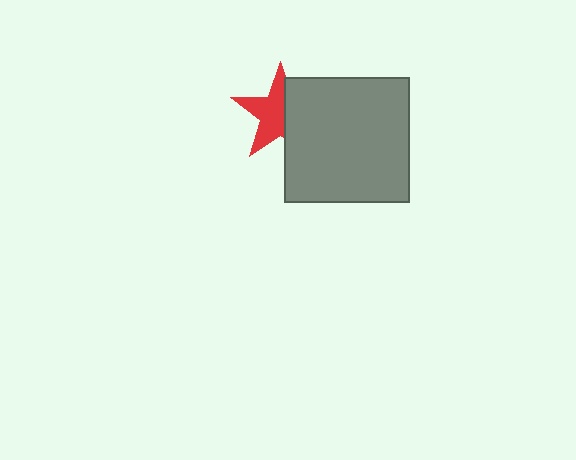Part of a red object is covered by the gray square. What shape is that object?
It is a star.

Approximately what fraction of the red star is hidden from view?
Roughly 43% of the red star is hidden behind the gray square.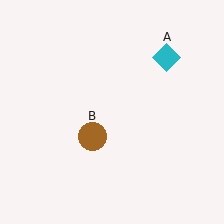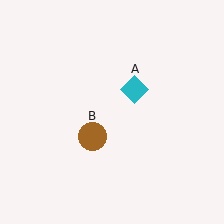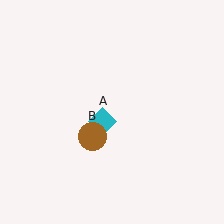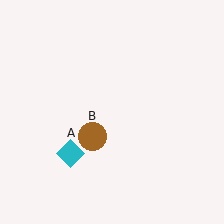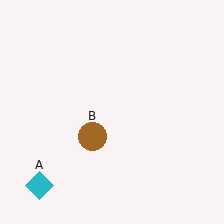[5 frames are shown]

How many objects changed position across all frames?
1 object changed position: cyan diamond (object A).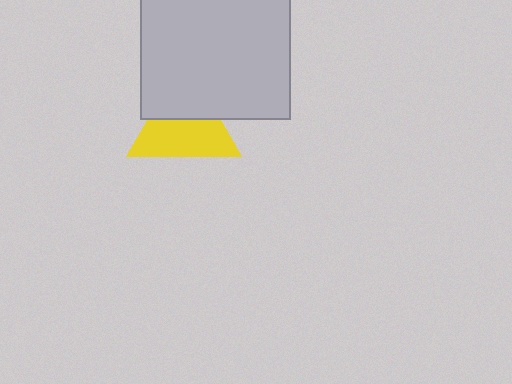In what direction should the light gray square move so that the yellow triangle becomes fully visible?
The light gray square should move up. That is the shortest direction to clear the overlap and leave the yellow triangle fully visible.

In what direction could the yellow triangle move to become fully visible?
The yellow triangle could move down. That would shift it out from behind the light gray square entirely.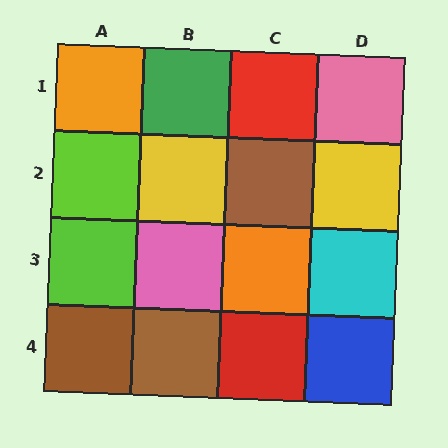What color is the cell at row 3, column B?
Pink.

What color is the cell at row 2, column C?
Brown.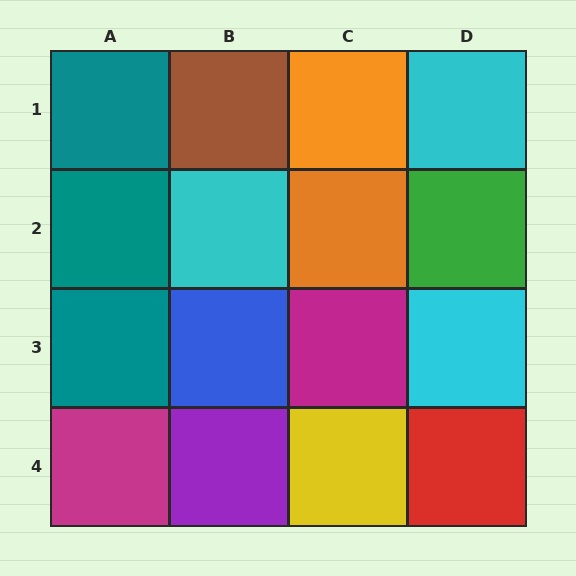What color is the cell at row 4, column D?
Red.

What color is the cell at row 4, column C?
Yellow.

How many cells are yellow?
1 cell is yellow.